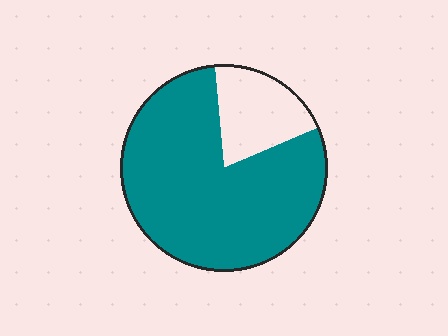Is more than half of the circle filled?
Yes.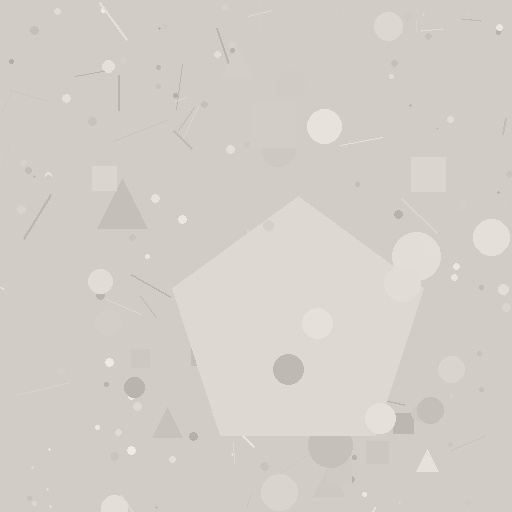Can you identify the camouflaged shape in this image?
The camouflaged shape is a pentagon.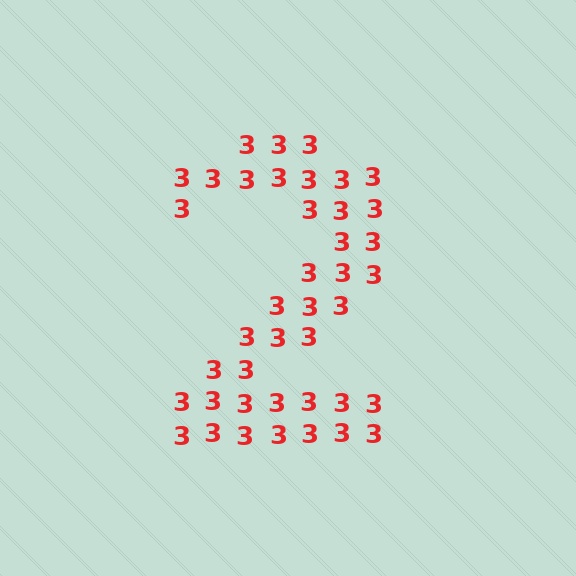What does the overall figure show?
The overall figure shows the digit 2.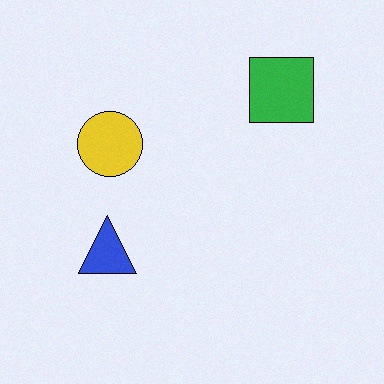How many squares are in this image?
There is 1 square.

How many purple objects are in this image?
There are no purple objects.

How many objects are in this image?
There are 3 objects.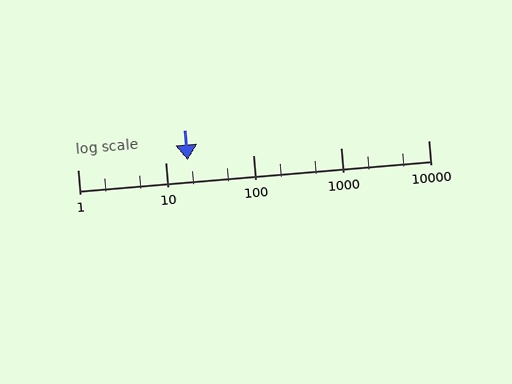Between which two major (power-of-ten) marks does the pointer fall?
The pointer is between 10 and 100.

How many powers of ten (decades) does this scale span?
The scale spans 4 decades, from 1 to 10000.